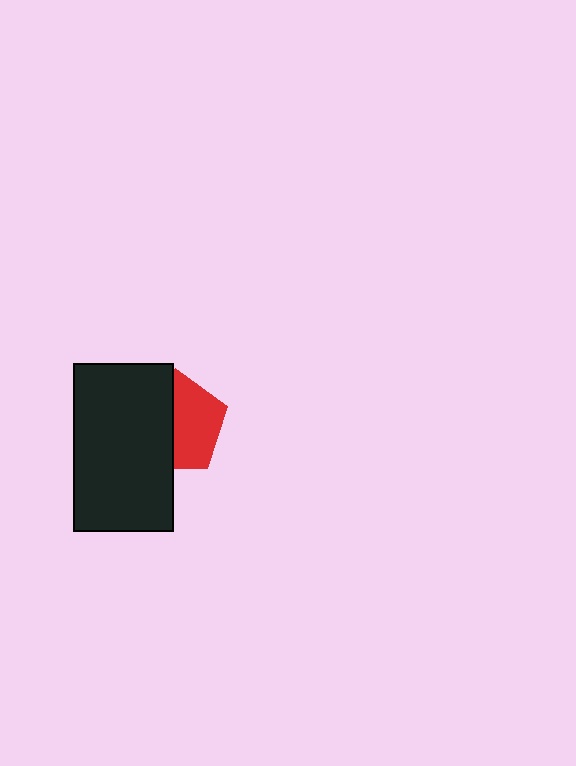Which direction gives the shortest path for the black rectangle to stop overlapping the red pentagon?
Moving left gives the shortest separation.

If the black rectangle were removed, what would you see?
You would see the complete red pentagon.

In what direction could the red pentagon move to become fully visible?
The red pentagon could move right. That would shift it out from behind the black rectangle entirely.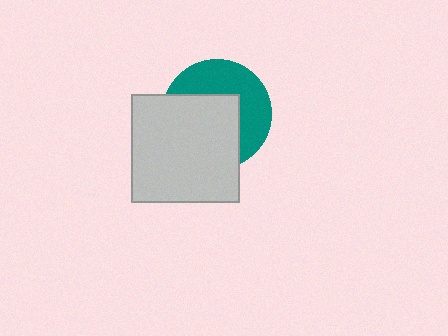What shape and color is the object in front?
The object in front is a light gray square.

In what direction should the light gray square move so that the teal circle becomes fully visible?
The light gray square should move toward the lower-left. That is the shortest direction to clear the overlap and leave the teal circle fully visible.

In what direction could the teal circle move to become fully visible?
The teal circle could move toward the upper-right. That would shift it out from behind the light gray square entirely.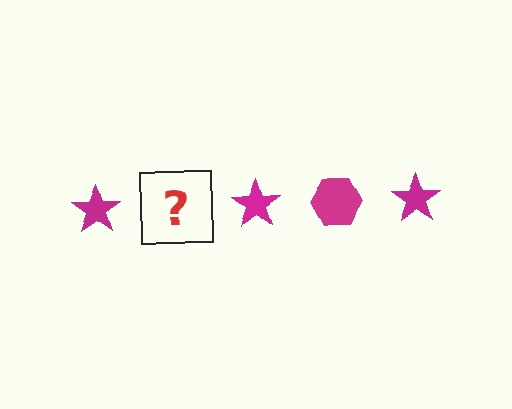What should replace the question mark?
The question mark should be replaced with a magenta hexagon.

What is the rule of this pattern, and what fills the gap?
The rule is that the pattern cycles through star, hexagon shapes in magenta. The gap should be filled with a magenta hexagon.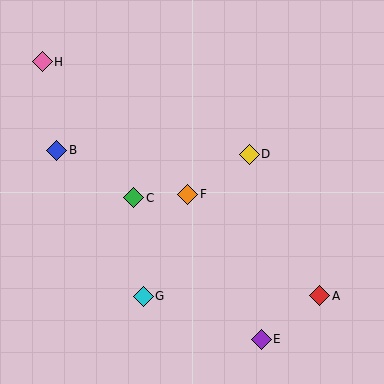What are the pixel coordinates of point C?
Point C is at (134, 198).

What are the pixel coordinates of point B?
Point B is at (57, 150).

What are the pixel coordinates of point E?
Point E is at (261, 339).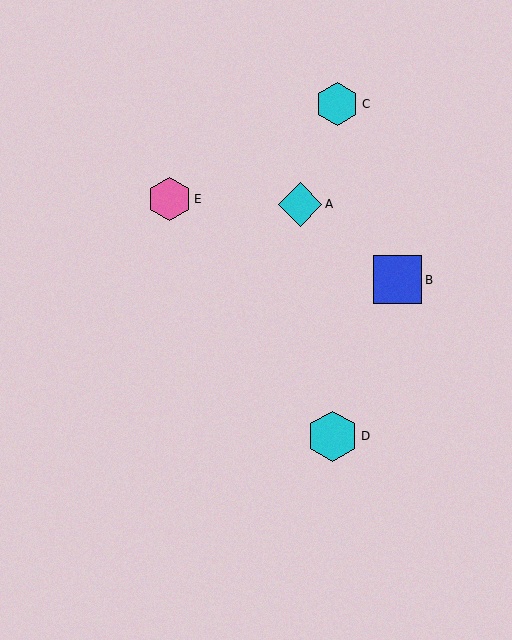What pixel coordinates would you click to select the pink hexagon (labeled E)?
Click at (170, 199) to select the pink hexagon E.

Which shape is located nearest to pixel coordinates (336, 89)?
The cyan hexagon (labeled C) at (337, 104) is nearest to that location.